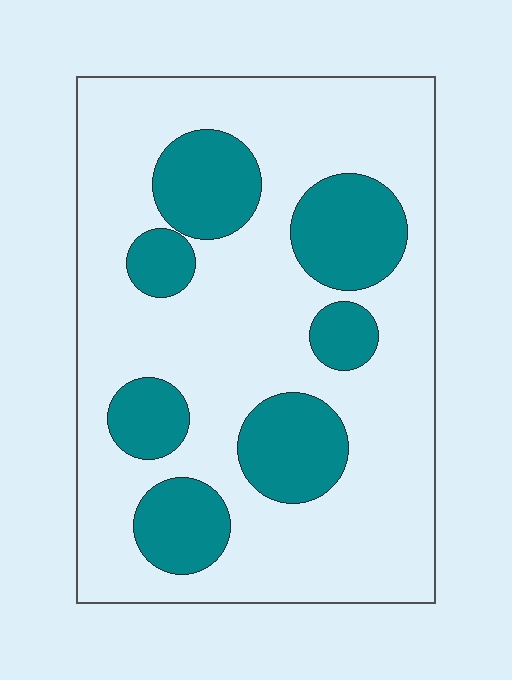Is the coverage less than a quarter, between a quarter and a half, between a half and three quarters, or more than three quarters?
Between a quarter and a half.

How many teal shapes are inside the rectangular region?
7.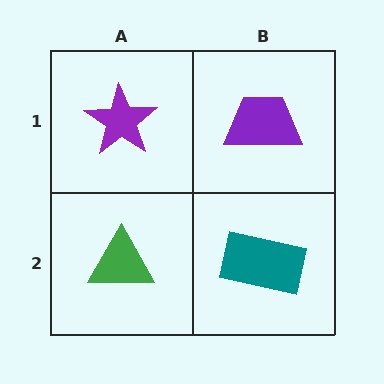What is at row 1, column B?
A purple trapezoid.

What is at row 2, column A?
A green triangle.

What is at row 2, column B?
A teal rectangle.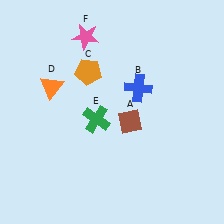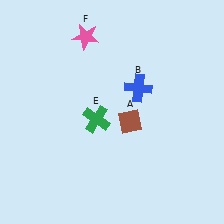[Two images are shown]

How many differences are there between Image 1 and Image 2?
There are 2 differences between the two images.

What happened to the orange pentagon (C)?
The orange pentagon (C) was removed in Image 2. It was in the top-left area of Image 1.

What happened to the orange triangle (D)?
The orange triangle (D) was removed in Image 2. It was in the top-left area of Image 1.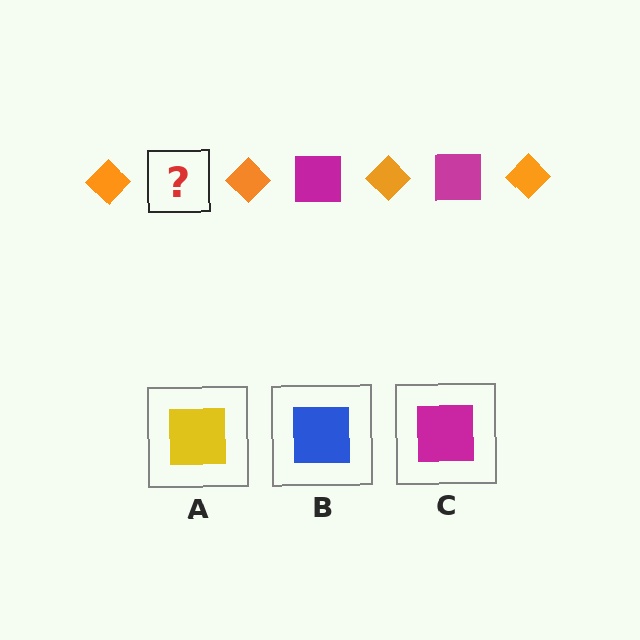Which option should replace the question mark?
Option C.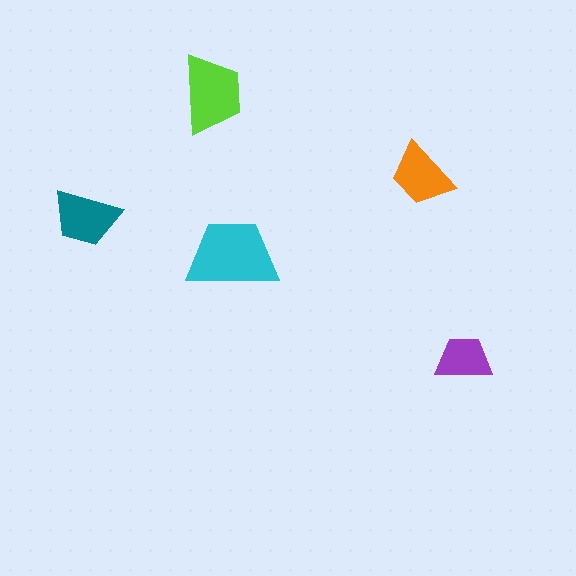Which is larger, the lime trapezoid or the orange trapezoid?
The lime one.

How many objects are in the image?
There are 5 objects in the image.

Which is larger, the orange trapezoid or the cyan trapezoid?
The cyan one.